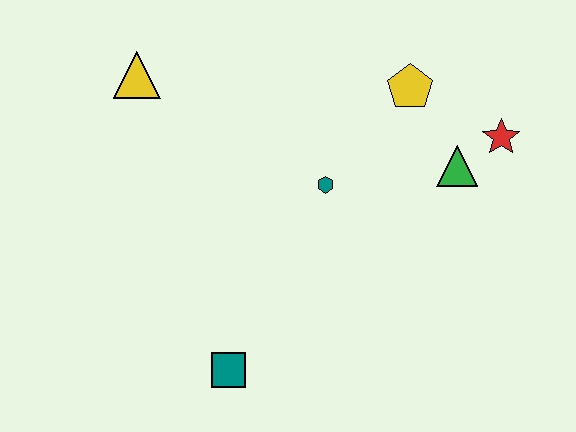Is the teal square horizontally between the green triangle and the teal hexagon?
No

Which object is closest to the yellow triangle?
The teal hexagon is closest to the yellow triangle.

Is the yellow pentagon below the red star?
No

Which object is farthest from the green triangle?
The yellow triangle is farthest from the green triangle.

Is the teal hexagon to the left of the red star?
Yes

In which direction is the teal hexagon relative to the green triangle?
The teal hexagon is to the left of the green triangle.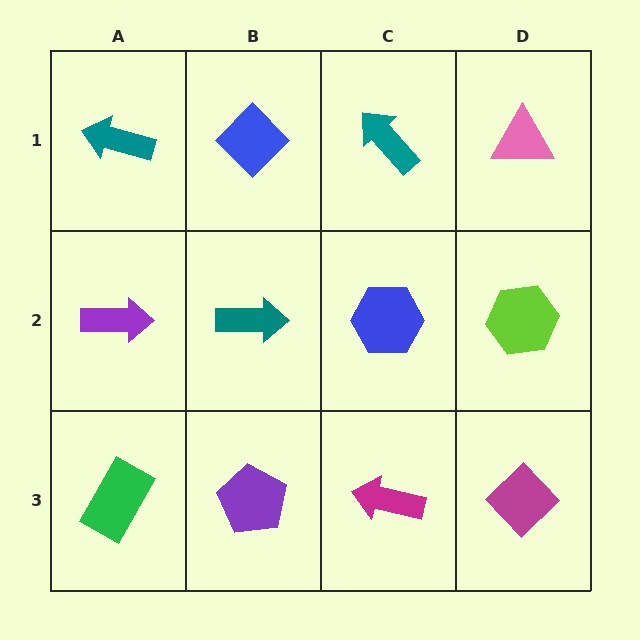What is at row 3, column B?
A purple pentagon.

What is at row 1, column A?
A teal arrow.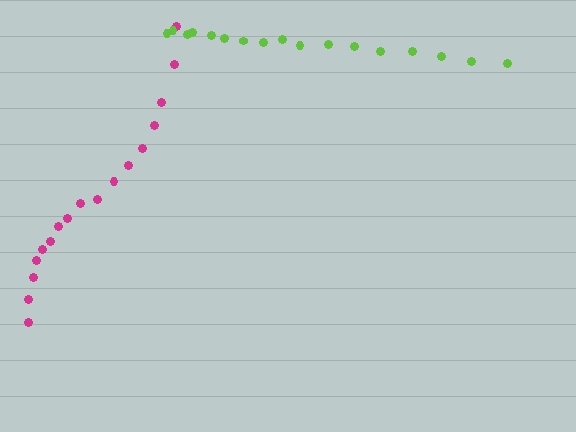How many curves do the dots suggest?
There are 2 distinct paths.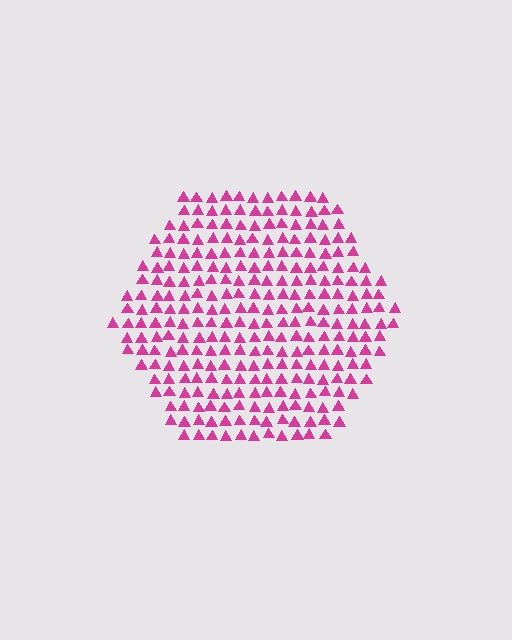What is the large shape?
The large shape is a hexagon.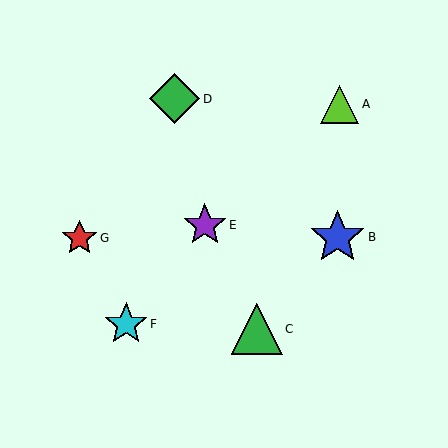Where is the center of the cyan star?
The center of the cyan star is at (126, 324).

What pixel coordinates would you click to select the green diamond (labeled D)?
Click at (175, 99) to select the green diamond D.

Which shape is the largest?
The blue star (labeled B) is the largest.